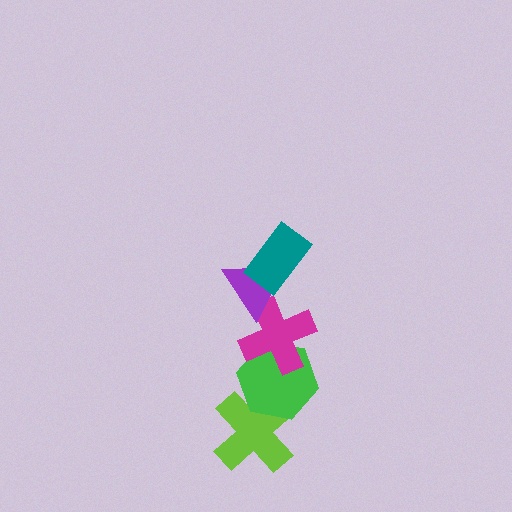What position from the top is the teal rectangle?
The teal rectangle is 1st from the top.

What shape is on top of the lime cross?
The green hexagon is on top of the lime cross.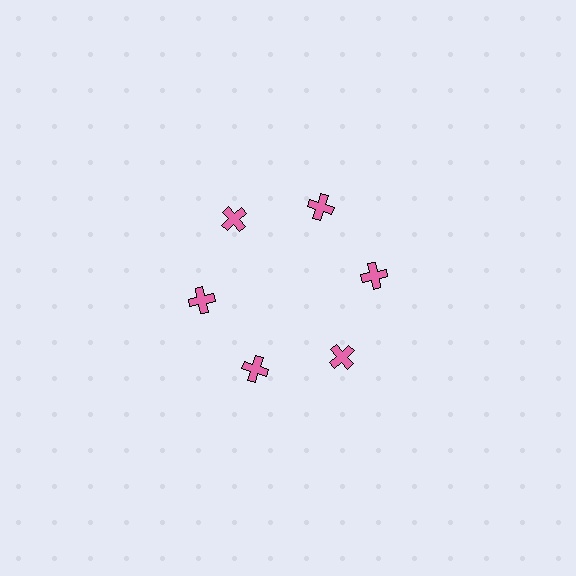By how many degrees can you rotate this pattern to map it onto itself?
The pattern maps onto itself every 60 degrees of rotation.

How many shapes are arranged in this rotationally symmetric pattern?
There are 6 shapes, arranged in 6 groups of 1.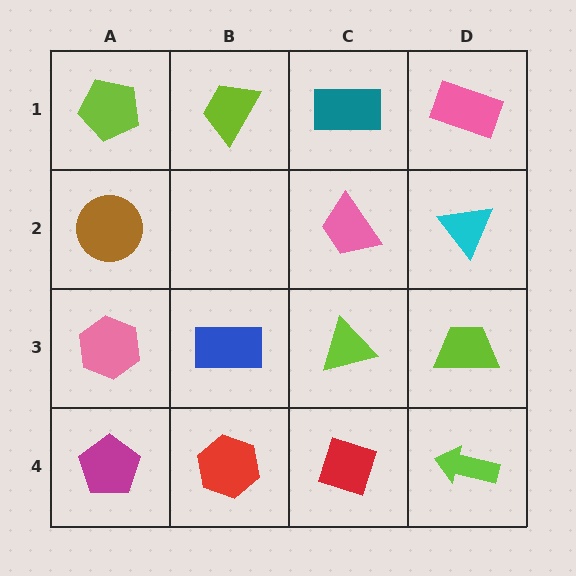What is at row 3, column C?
A lime triangle.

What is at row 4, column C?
A red diamond.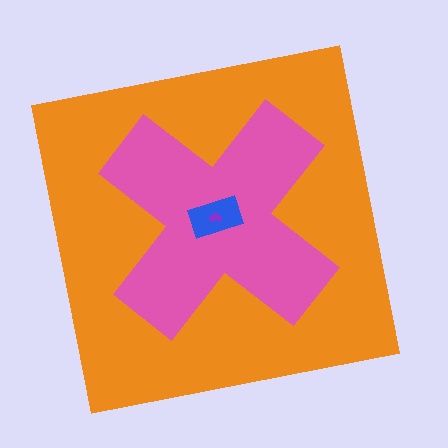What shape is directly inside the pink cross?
The blue rectangle.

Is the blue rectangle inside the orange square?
Yes.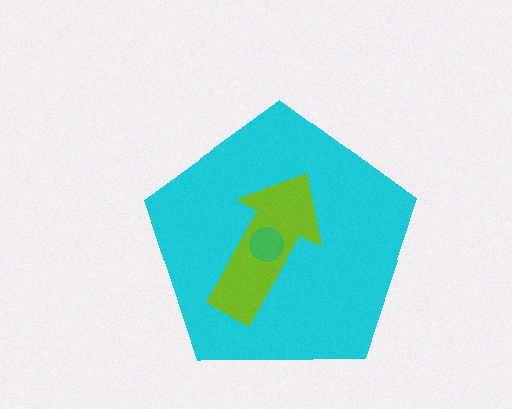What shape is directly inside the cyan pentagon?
The lime arrow.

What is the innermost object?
The green circle.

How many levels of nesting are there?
3.